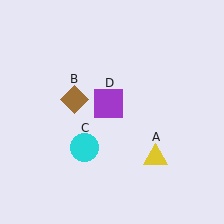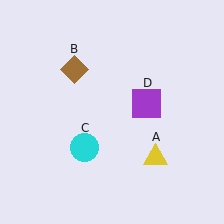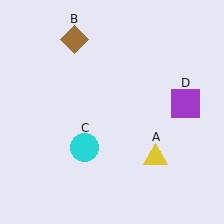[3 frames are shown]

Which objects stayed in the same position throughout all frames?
Yellow triangle (object A) and cyan circle (object C) remained stationary.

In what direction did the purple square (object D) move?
The purple square (object D) moved right.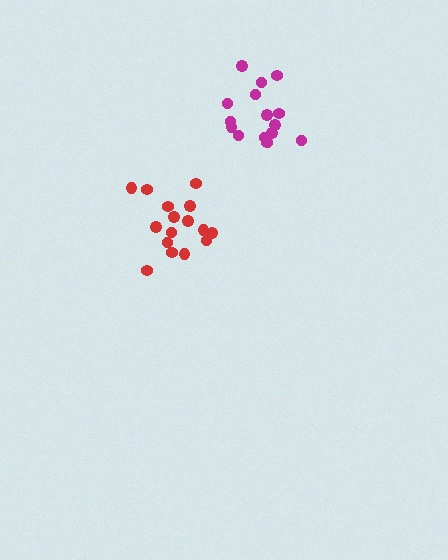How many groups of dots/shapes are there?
There are 2 groups.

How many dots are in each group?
Group 1: 16 dots, Group 2: 16 dots (32 total).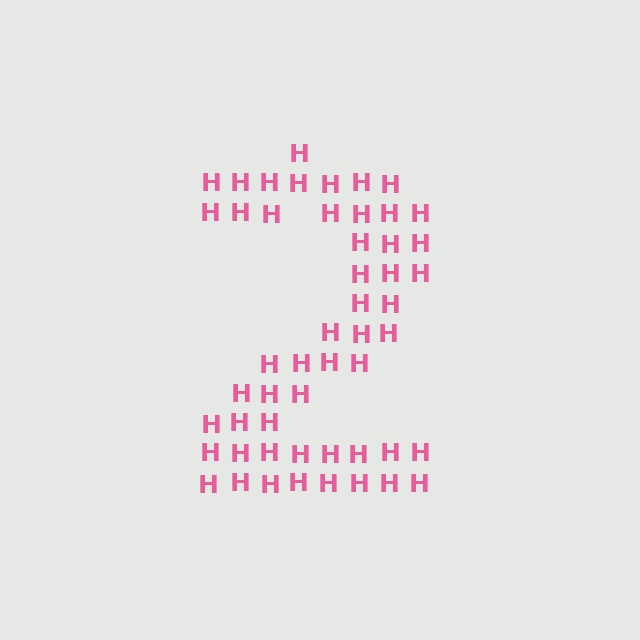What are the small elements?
The small elements are letter H's.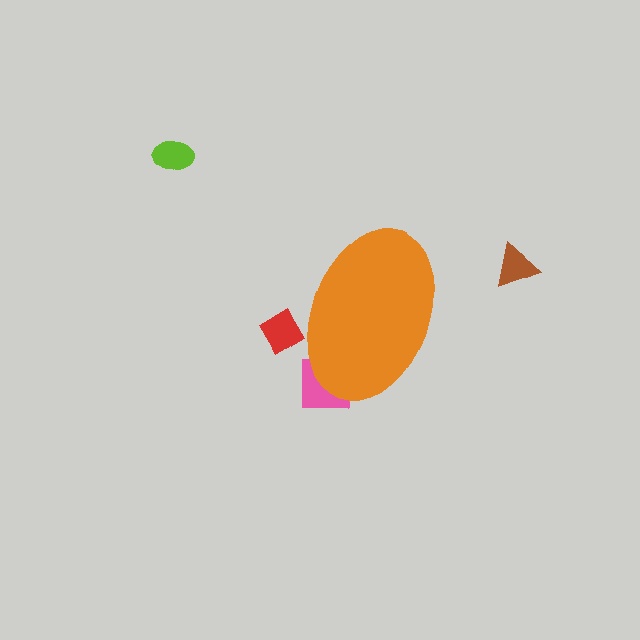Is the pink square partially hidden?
Yes, the pink square is partially hidden behind the orange ellipse.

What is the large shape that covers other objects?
An orange ellipse.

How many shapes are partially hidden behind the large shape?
2 shapes are partially hidden.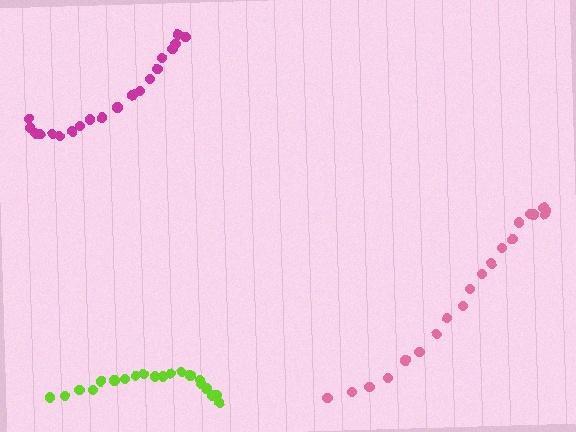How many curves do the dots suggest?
There are 3 distinct paths.